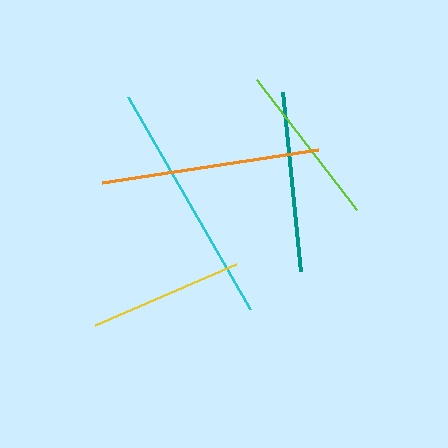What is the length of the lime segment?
The lime segment is approximately 164 pixels long.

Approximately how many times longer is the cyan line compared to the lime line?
The cyan line is approximately 1.5 times the length of the lime line.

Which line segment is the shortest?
The yellow line is the shortest at approximately 154 pixels.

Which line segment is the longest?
The cyan line is the longest at approximately 244 pixels.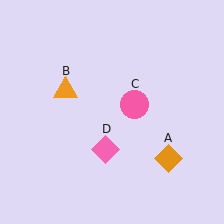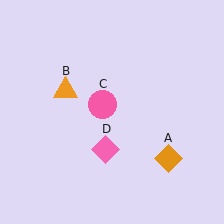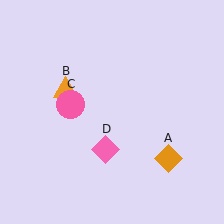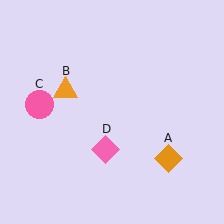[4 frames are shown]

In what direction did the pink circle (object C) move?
The pink circle (object C) moved left.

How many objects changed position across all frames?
1 object changed position: pink circle (object C).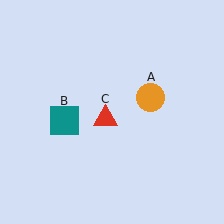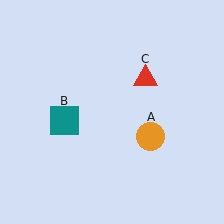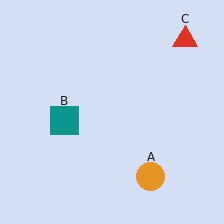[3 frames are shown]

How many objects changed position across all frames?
2 objects changed position: orange circle (object A), red triangle (object C).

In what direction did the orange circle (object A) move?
The orange circle (object A) moved down.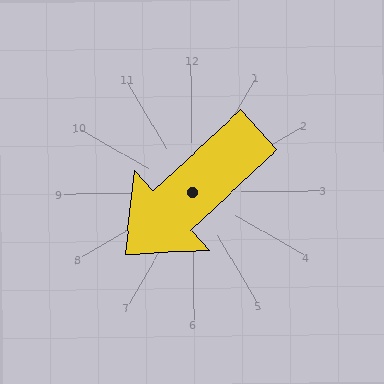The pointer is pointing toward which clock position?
Roughly 8 o'clock.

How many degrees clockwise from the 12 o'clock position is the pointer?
Approximately 228 degrees.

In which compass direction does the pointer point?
Southwest.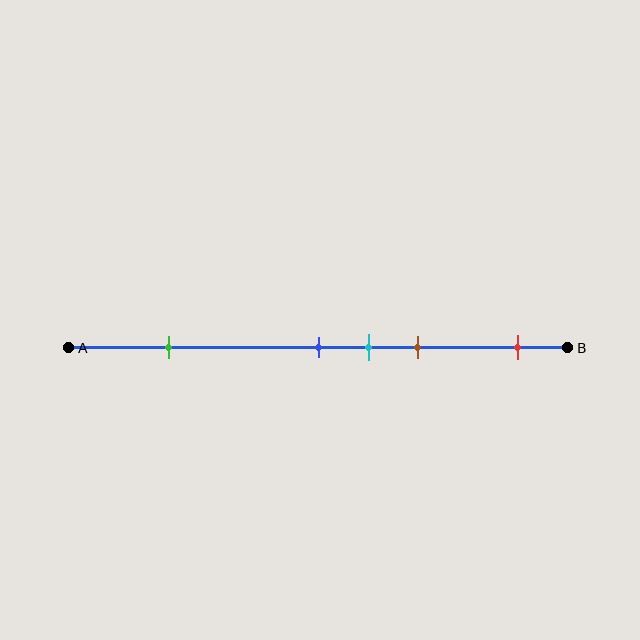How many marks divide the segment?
There are 5 marks dividing the segment.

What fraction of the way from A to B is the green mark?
The green mark is approximately 20% (0.2) of the way from A to B.